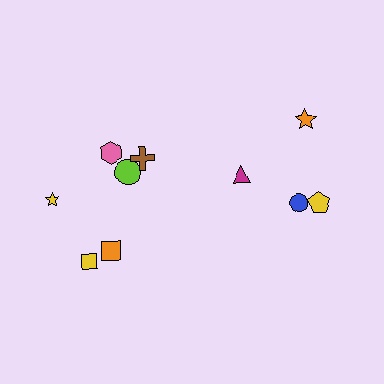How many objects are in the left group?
There are 6 objects.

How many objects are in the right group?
There are 4 objects.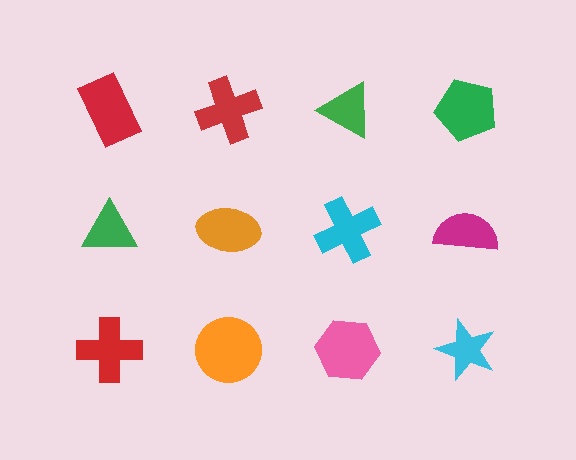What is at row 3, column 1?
A red cross.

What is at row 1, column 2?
A red cross.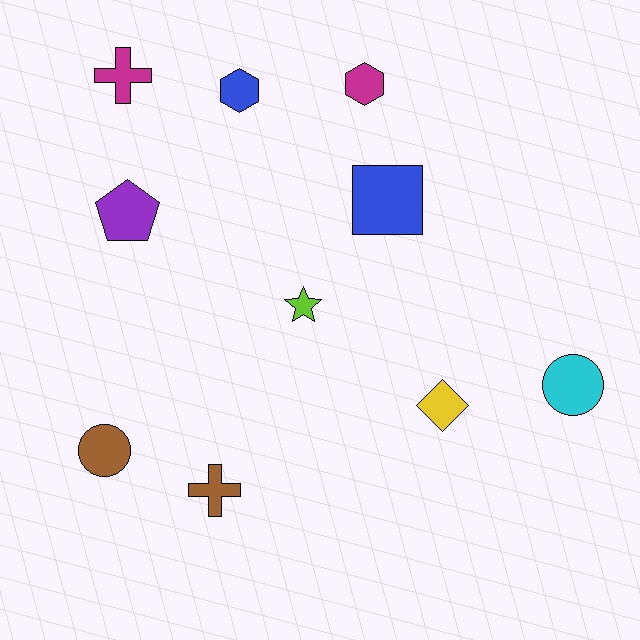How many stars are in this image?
There is 1 star.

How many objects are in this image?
There are 10 objects.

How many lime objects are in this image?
There is 1 lime object.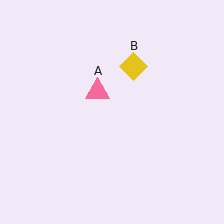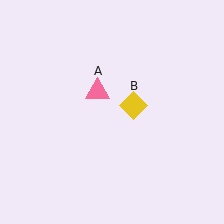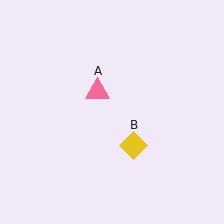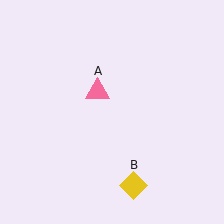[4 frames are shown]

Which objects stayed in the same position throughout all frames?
Pink triangle (object A) remained stationary.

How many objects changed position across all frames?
1 object changed position: yellow diamond (object B).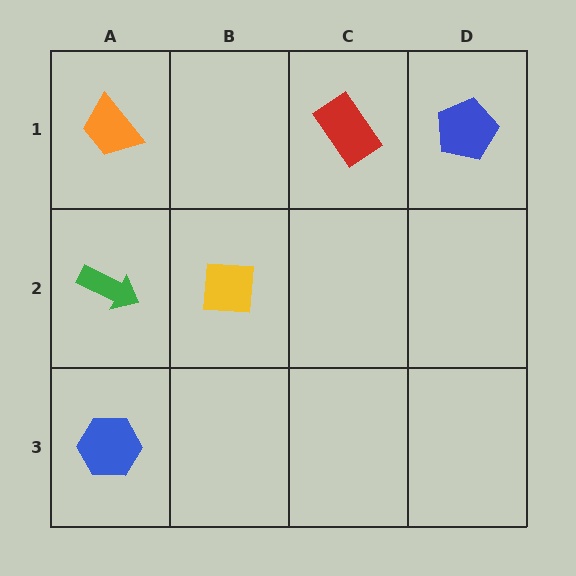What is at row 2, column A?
A green arrow.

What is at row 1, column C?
A red rectangle.